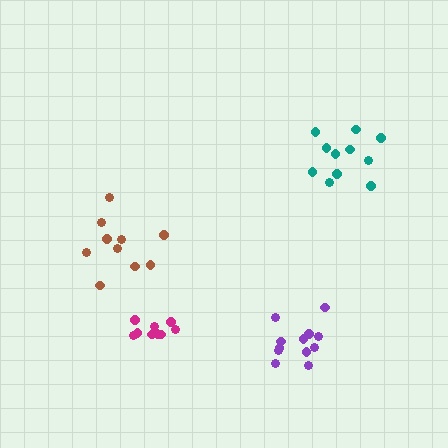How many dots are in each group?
Group 1: 11 dots, Group 2: 12 dots, Group 3: 10 dots, Group 4: 9 dots (42 total).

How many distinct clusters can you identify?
There are 4 distinct clusters.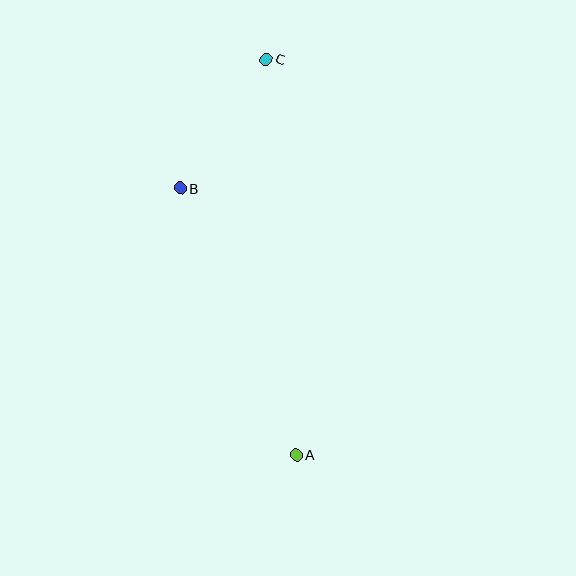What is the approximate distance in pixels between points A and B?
The distance between A and B is approximately 291 pixels.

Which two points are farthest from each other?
Points A and C are farthest from each other.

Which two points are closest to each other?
Points B and C are closest to each other.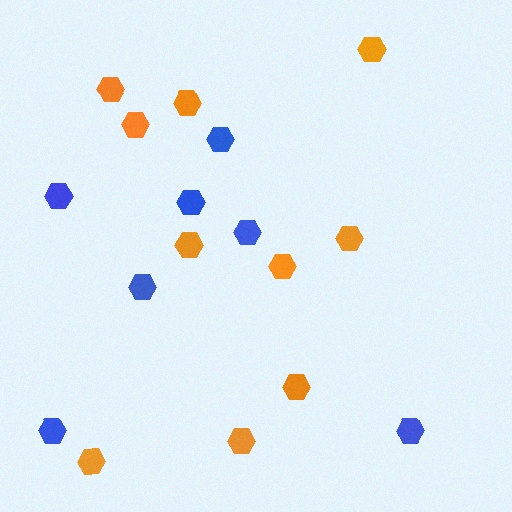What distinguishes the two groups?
There are 2 groups: one group of orange hexagons (10) and one group of blue hexagons (7).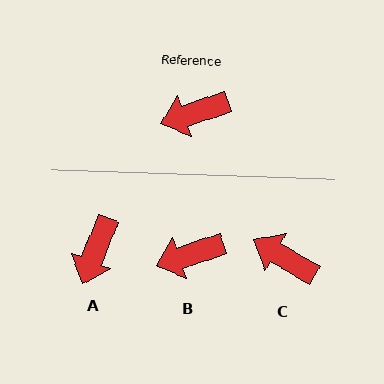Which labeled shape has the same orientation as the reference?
B.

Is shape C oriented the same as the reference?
No, it is off by about 49 degrees.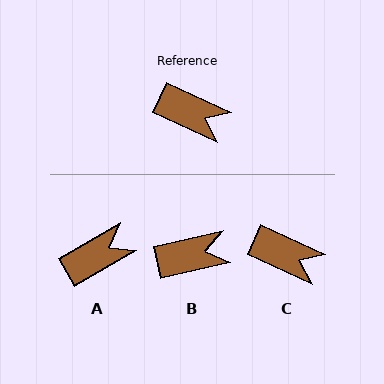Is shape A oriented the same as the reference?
No, it is off by about 55 degrees.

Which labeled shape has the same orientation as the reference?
C.